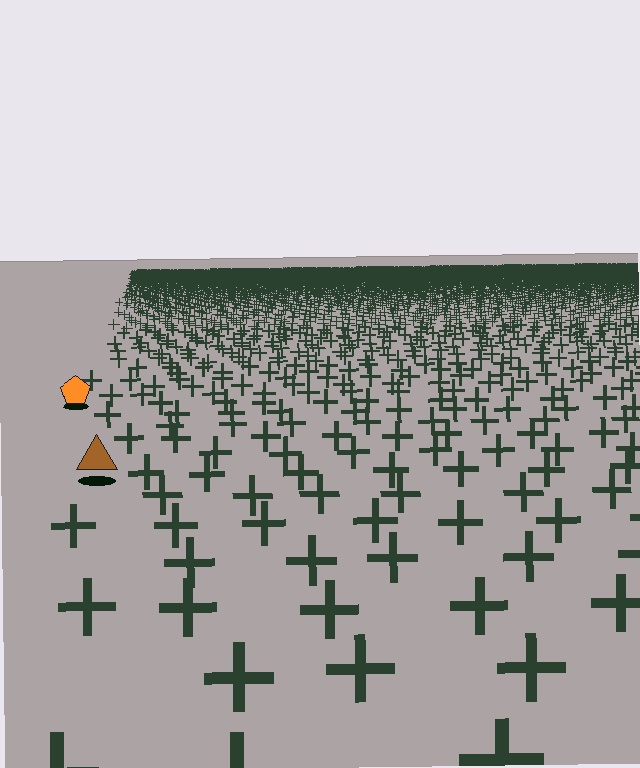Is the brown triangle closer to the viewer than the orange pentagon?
Yes. The brown triangle is closer — you can tell from the texture gradient: the ground texture is coarser near it.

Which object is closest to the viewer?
The brown triangle is closest. The texture marks near it are larger and more spread out.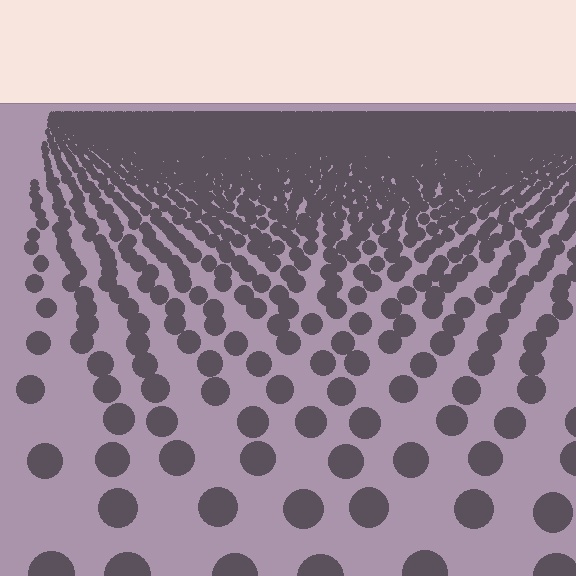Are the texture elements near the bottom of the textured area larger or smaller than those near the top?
Larger. Near the bottom, elements are closer to the viewer and appear at a bigger on-screen size.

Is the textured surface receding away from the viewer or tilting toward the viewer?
The surface is receding away from the viewer. Texture elements get smaller and denser toward the top.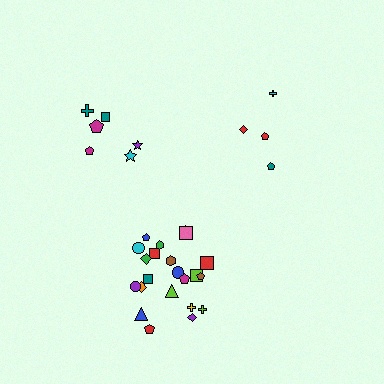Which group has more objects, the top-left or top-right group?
The top-left group.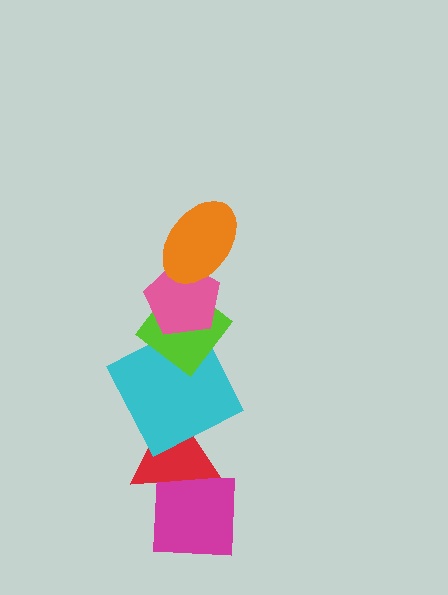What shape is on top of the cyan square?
The lime diamond is on top of the cyan square.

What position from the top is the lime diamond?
The lime diamond is 3rd from the top.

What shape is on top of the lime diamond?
The pink pentagon is on top of the lime diamond.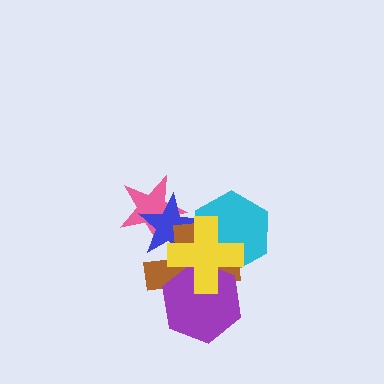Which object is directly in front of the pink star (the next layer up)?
The blue star is directly in front of the pink star.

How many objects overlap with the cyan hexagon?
3 objects overlap with the cyan hexagon.